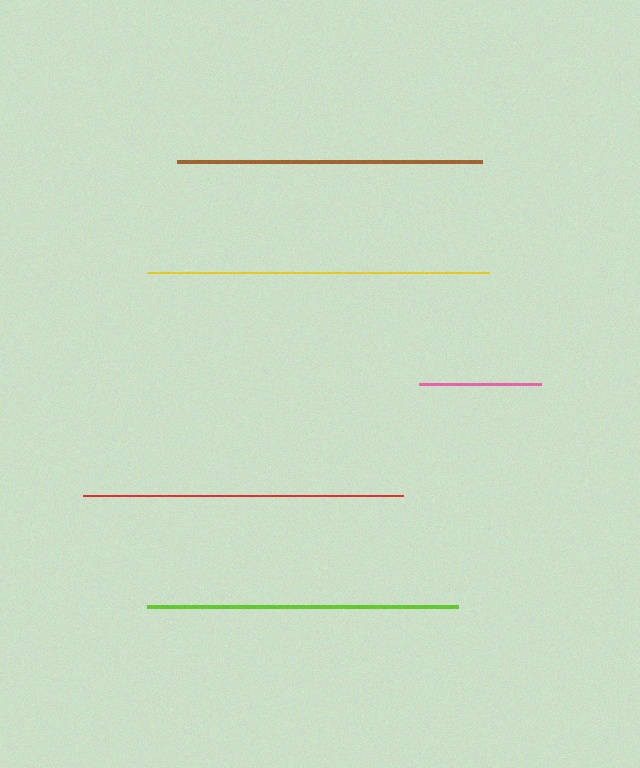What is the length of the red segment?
The red segment is approximately 320 pixels long.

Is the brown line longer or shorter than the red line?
The red line is longer than the brown line.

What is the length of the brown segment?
The brown segment is approximately 306 pixels long.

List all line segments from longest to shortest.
From longest to shortest: yellow, red, lime, brown, pink.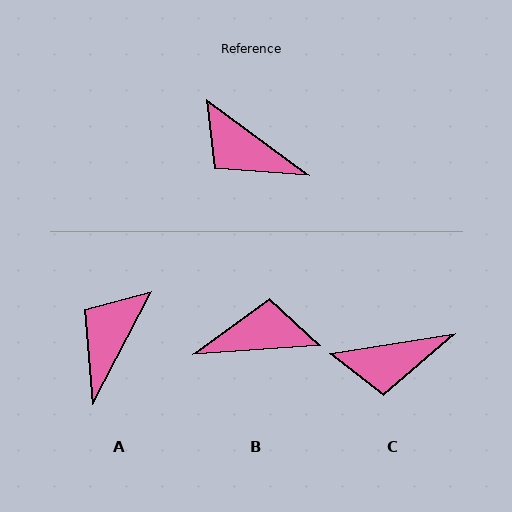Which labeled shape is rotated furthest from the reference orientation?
B, about 139 degrees away.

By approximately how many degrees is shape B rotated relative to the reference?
Approximately 139 degrees clockwise.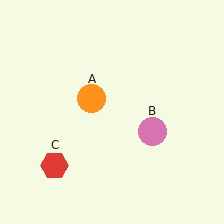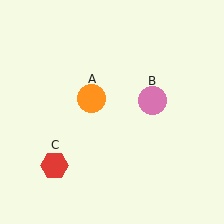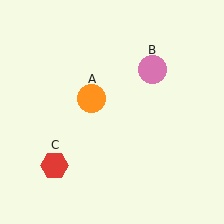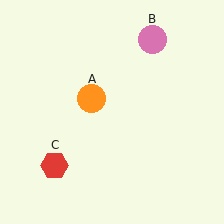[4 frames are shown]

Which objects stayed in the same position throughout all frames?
Orange circle (object A) and red hexagon (object C) remained stationary.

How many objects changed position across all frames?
1 object changed position: pink circle (object B).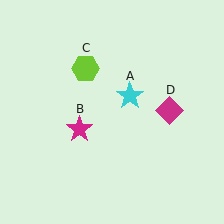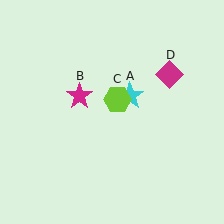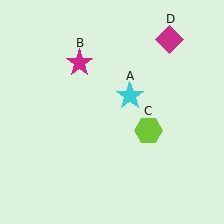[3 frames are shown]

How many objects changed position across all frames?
3 objects changed position: magenta star (object B), lime hexagon (object C), magenta diamond (object D).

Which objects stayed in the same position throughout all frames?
Cyan star (object A) remained stationary.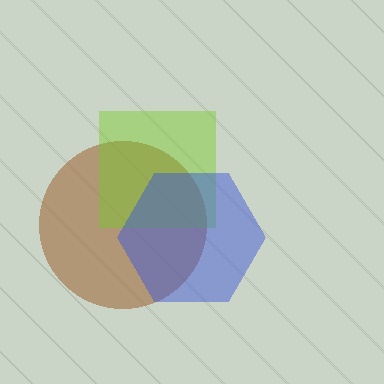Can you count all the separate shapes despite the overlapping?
Yes, there are 3 separate shapes.